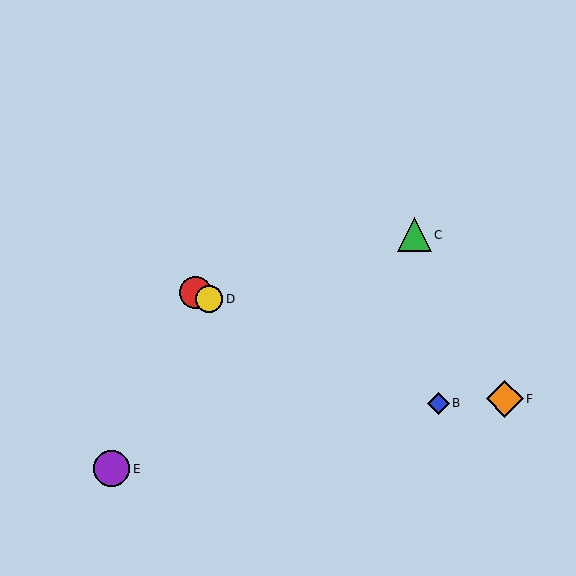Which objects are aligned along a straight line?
Objects A, B, D are aligned along a straight line.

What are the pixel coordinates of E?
Object E is at (112, 469).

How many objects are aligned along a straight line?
3 objects (A, B, D) are aligned along a straight line.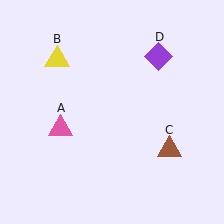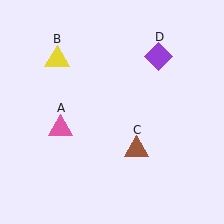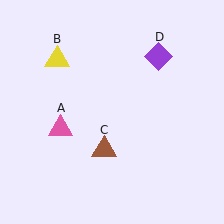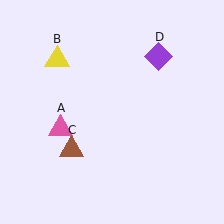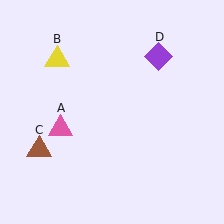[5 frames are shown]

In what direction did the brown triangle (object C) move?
The brown triangle (object C) moved left.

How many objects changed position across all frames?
1 object changed position: brown triangle (object C).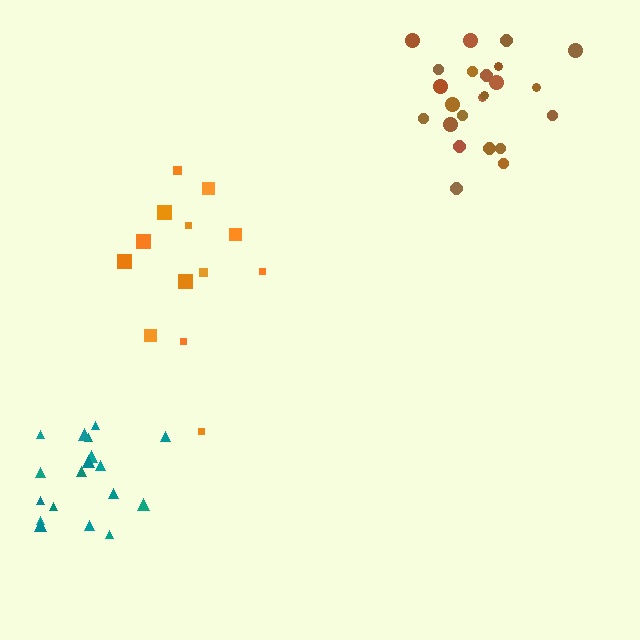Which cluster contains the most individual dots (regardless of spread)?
Brown (23).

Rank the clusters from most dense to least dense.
brown, teal, orange.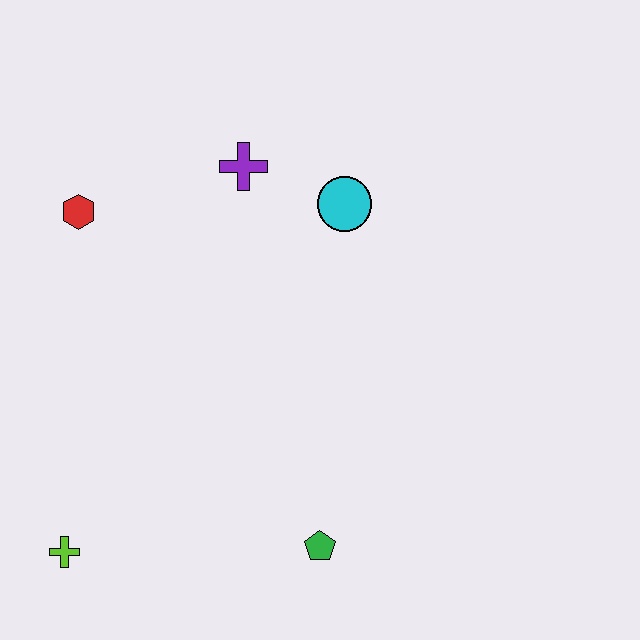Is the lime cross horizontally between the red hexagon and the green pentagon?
No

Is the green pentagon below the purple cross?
Yes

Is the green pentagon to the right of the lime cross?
Yes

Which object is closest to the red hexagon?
The purple cross is closest to the red hexagon.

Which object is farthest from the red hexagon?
The green pentagon is farthest from the red hexagon.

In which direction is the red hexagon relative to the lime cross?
The red hexagon is above the lime cross.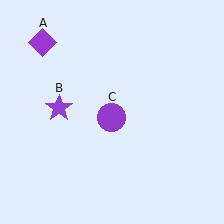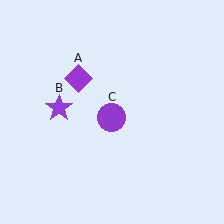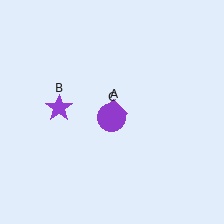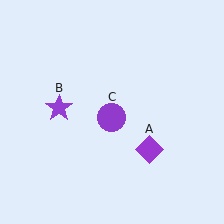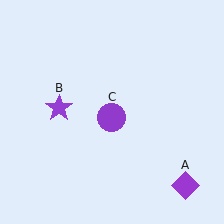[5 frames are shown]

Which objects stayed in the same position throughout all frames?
Purple star (object B) and purple circle (object C) remained stationary.